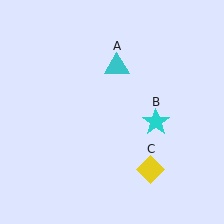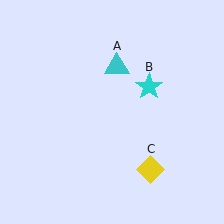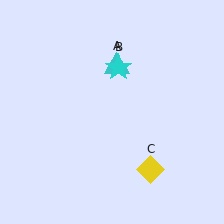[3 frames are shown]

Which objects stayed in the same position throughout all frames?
Cyan triangle (object A) and yellow diamond (object C) remained stationary.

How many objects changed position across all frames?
1 object changed position: cyan star (object B).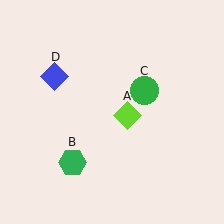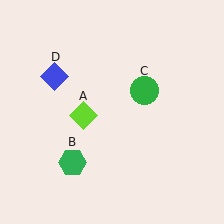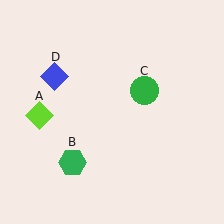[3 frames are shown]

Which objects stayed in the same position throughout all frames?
Green hexagon (object B) and green circle (object C) and blue diamond (object D) remained stationary.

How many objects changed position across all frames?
1 object changed position: lime diamond (object A).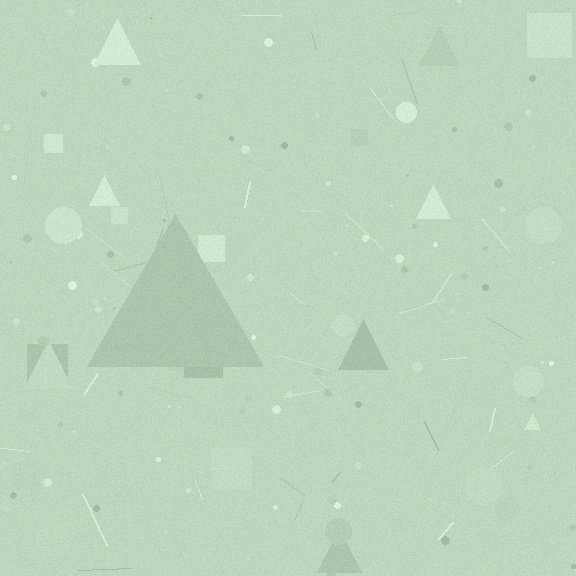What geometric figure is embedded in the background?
A triangle is embedded in the background.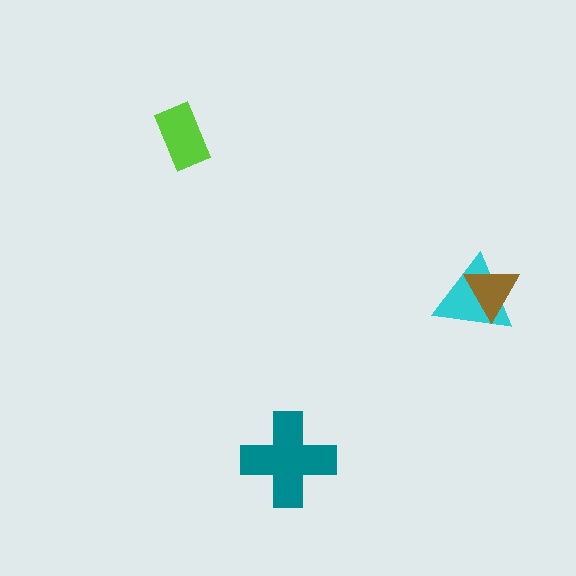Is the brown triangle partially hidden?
No, no other shape covers it.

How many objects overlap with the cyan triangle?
1 object overlaps with the cyan triangle.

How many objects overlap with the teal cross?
0 objects overlap with the teal cross.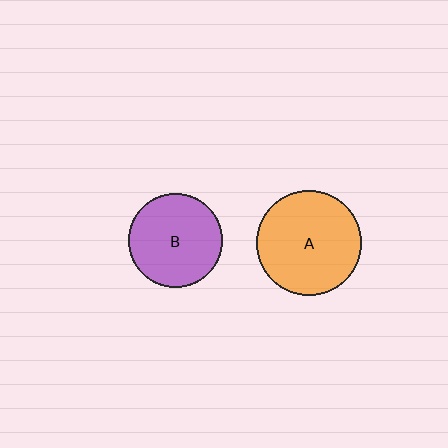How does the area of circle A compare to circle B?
Approximately 1.2 times.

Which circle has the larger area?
Circle A (orange).